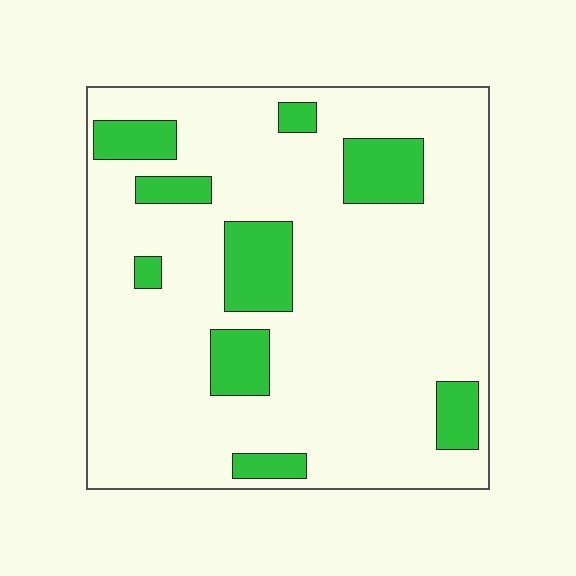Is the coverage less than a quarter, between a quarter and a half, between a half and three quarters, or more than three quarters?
Less than a quarter.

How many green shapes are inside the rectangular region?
9.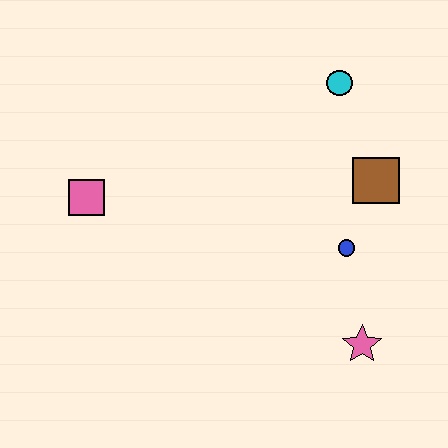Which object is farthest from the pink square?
The pink star is farthest from the pink square.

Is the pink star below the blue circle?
Yes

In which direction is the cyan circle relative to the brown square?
The cyan circle is above the brown square.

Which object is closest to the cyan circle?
The brown square is closest to the cyan circle.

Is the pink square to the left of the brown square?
Yes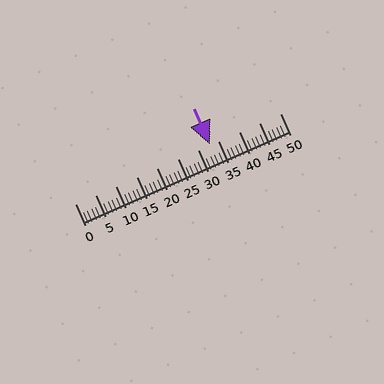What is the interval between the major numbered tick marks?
The major tick marks are spaced 5 units apart.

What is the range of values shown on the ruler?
The ruler shows values from 0 to 50.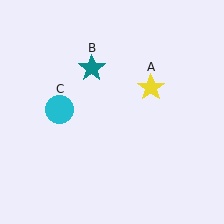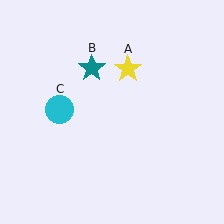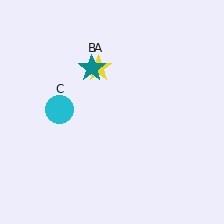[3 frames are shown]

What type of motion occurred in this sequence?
The yellow star (object A) rotated counterclockwise around the center of the scene.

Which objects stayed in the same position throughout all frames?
Teal star (object B) and cyan circle (object C) remained stationary.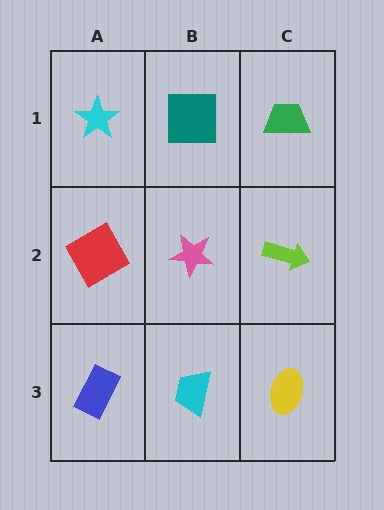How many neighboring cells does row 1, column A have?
2.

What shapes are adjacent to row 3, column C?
A lime arrow (row 2, column C), a cyan trapezoid (row 3, column B).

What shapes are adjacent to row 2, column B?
A teal square (row 1, column B), a cyan trapezoid (row 3, column B), a red square (row 2, column A), a lime arrow (row 2, column C).